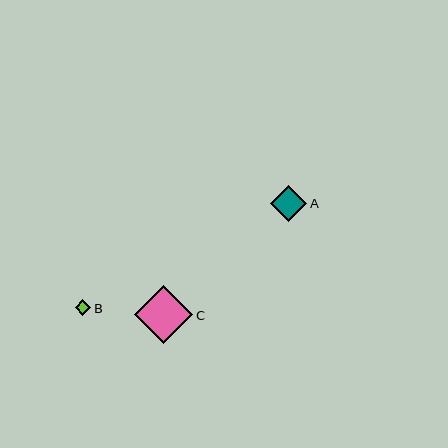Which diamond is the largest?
Diamond C is the largest with a size of approximately 58 pixels.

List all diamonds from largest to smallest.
From largest to smallest: C, A, B.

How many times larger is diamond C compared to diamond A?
Diamond C is approximately 1.6 times the size of diamond A.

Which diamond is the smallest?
Diamond B is the smallest with a size of approximately 15 pixels.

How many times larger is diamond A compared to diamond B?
Diamond A is approximately 2.3 times the size of diamond B.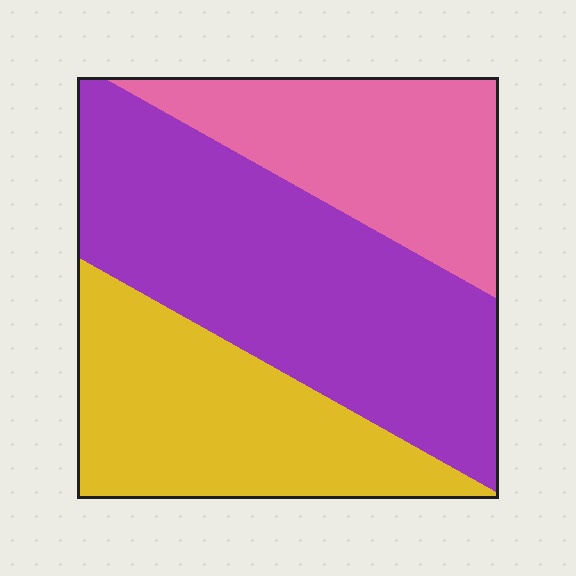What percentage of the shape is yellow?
Yellow takes up between a quarter and a half of the shape.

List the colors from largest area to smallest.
From largest to smallest: purple, yellow, pink.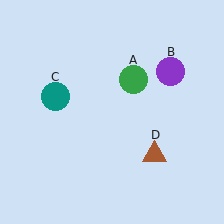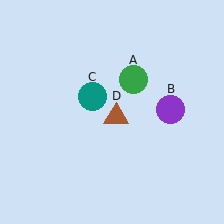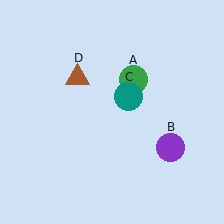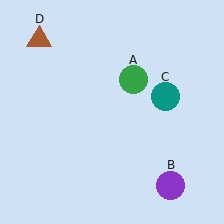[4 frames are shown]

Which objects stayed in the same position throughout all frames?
Green circle (object A) remained stationary.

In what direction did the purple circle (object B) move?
The purple circle (object B) moved down.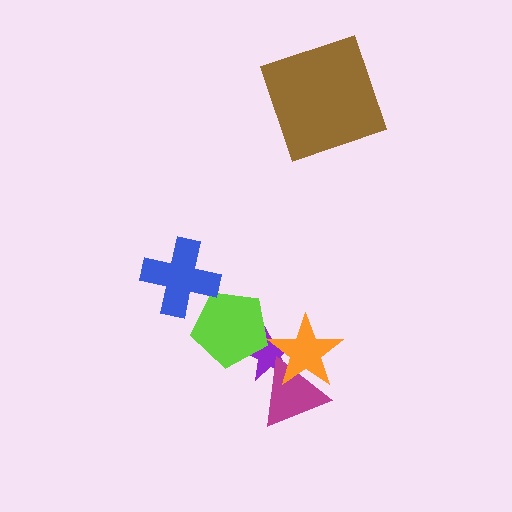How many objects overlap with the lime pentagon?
2 objects overlap with the lime pentagon.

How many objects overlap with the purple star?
3 objects overlap with the purple star.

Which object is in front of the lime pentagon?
The blue cross is in front of the lime pentagon.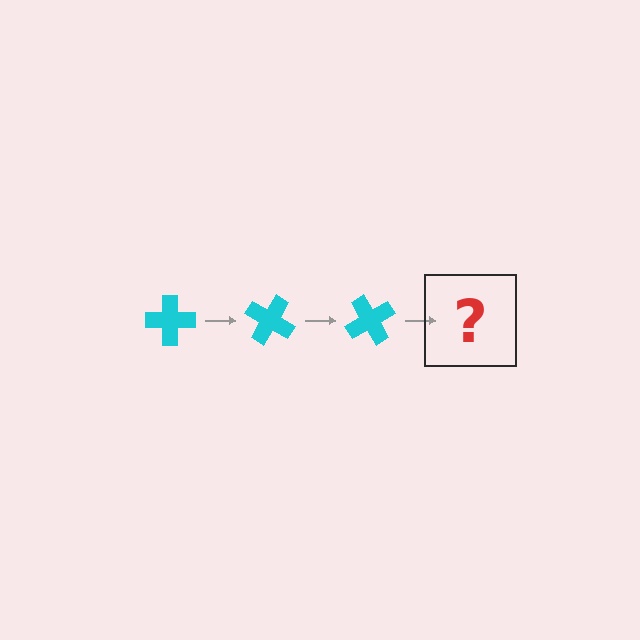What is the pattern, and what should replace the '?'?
The pattern is that the cross rotates 30 degrees each step. The '?' should be a cyan cross rotated 90 degrees.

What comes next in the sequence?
The next element should be a cyan cross rotated 90 degrees.